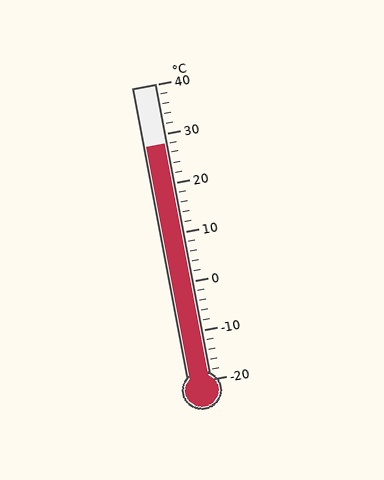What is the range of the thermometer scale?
The thermometer scale ranges from -20°C to 40°C.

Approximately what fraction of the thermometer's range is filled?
The thermometer is filled to approximately 80% of its range.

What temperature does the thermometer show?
The thermometer shows approximately 28°C.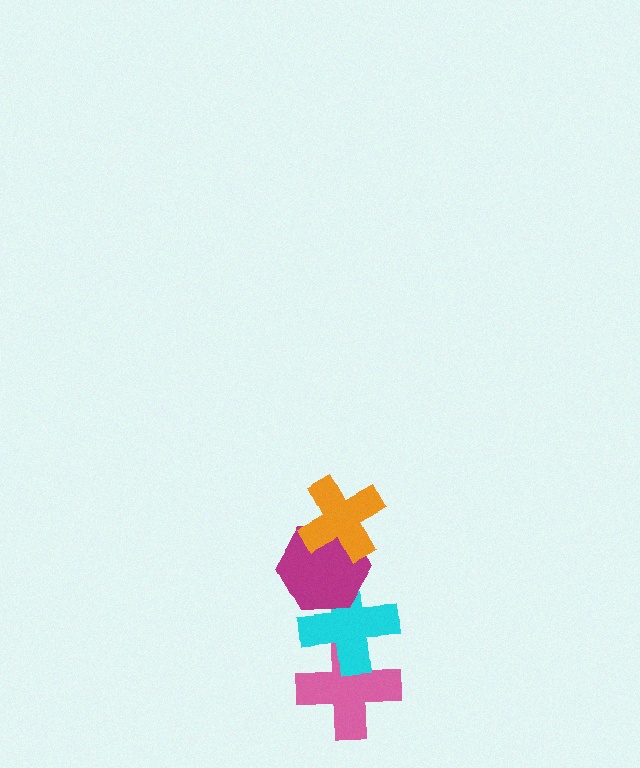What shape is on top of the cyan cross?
The magenta hexagon is on top of the cyan cross.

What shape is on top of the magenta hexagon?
The orange cross is on top of the magenta hexagon.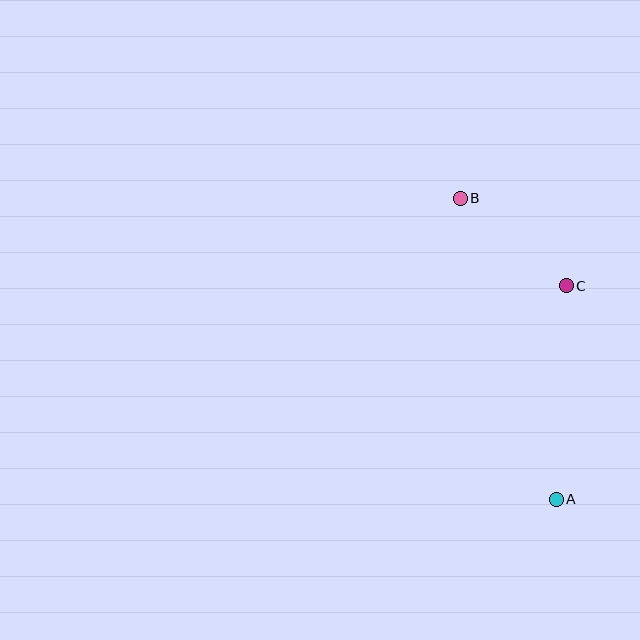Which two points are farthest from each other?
Points A and B are farthest from each other.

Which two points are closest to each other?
Points B and C are closest to each other.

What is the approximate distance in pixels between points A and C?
The distance between A and C is approximately 214 pixels.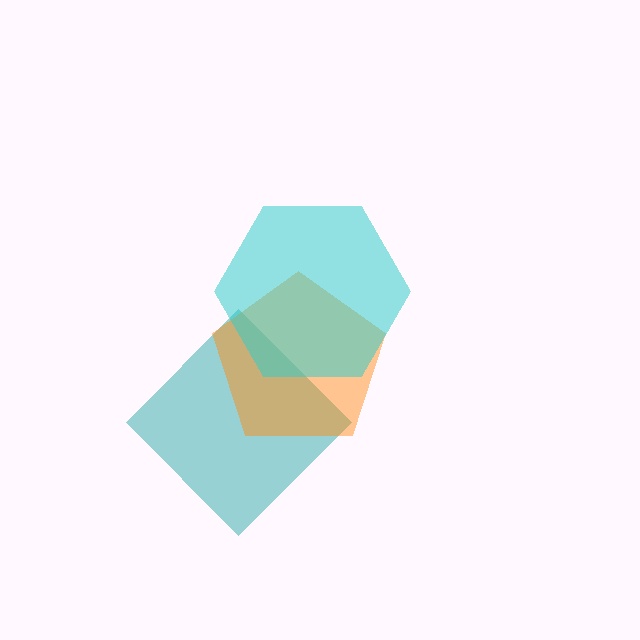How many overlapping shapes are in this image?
There are 3 overlapping shapes in the image.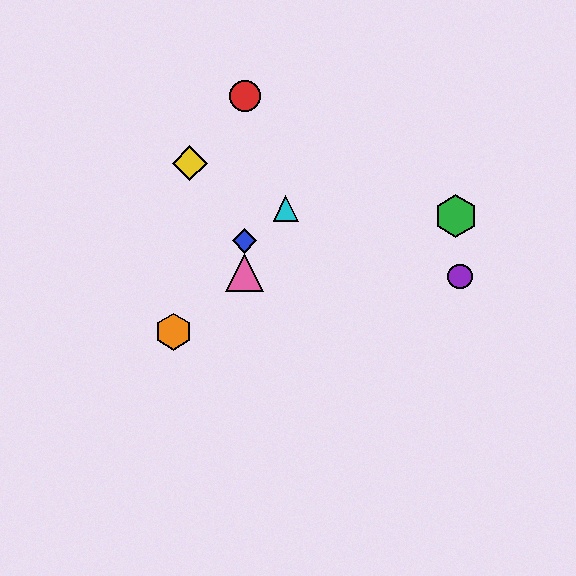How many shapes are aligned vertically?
3 shapes (the red circle, the blue diamond, the pink triangle) are aligned vertically.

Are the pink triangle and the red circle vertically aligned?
Yes, both are at x≈245.